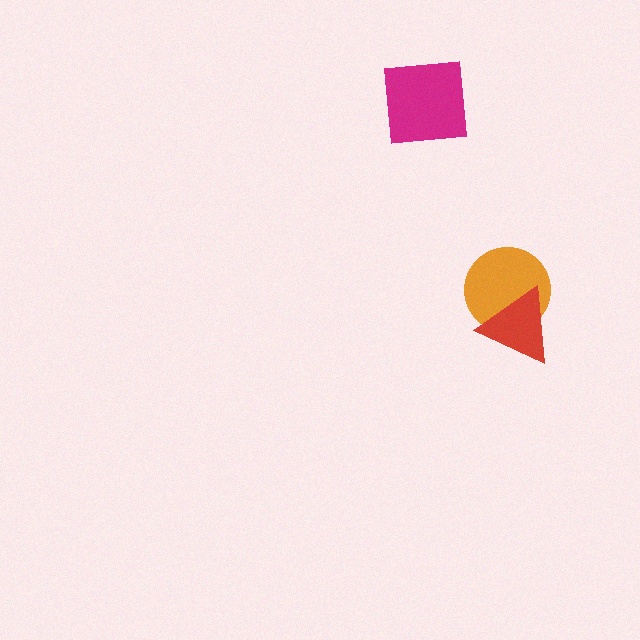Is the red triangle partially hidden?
No, no other shape covers it.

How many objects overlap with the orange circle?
1 object overlaps with the orange circle.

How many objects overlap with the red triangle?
1 object overlaps with the red triangle.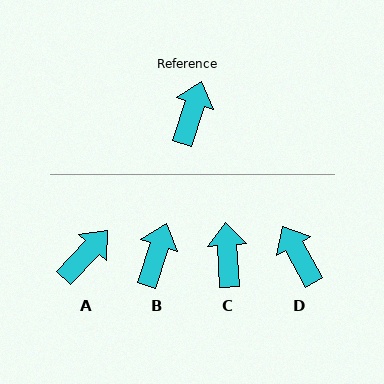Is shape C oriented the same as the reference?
No, it is off by about 21 degrees.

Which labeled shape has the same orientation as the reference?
B.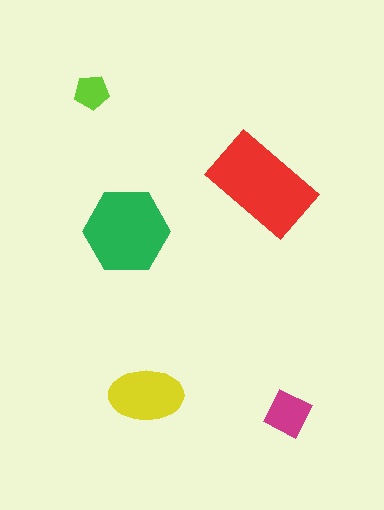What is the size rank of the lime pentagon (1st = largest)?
5th.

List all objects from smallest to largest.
The lime pentagon, the magenta square, the yellow ellipse, the green hexagon, the red rectangle.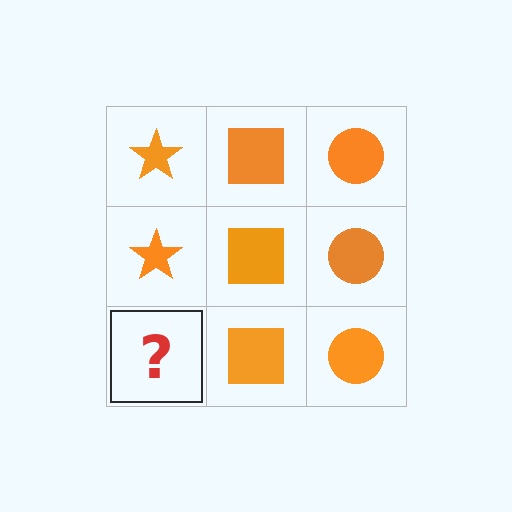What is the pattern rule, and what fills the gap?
The rule is that each column has a consistent shape. The gap should be filled with an orange star.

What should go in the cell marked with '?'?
The missing cell should contain an orange star.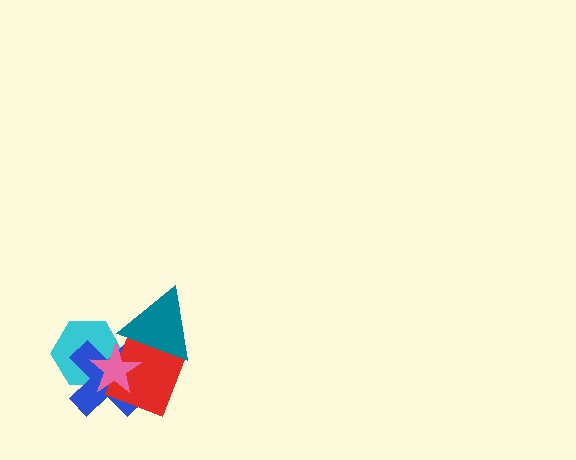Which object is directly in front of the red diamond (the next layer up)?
The pink star is directly in front of the red diamond.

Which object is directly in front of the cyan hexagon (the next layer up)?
The blue cross is directly in front of the cyan hexagon.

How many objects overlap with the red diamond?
4 objects overlap with the red diamond.